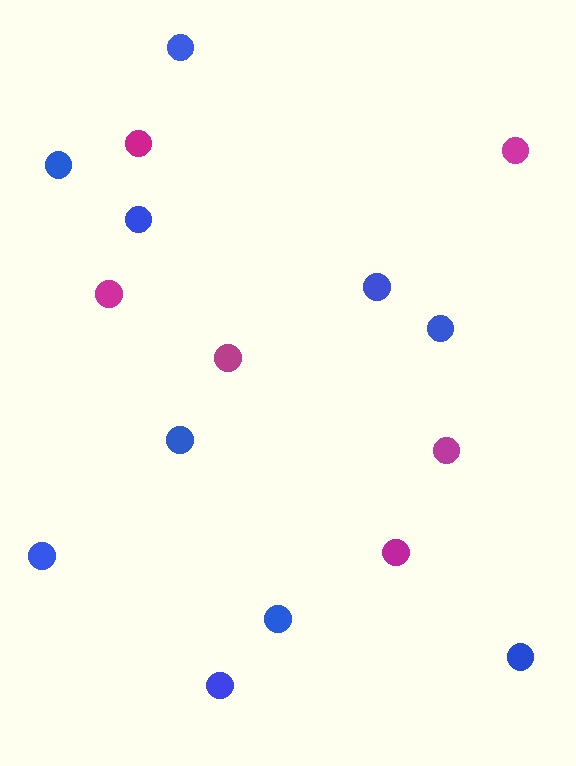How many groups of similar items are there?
There are 2 groups: one group of blue circles (10) and one group of magenta circles (6).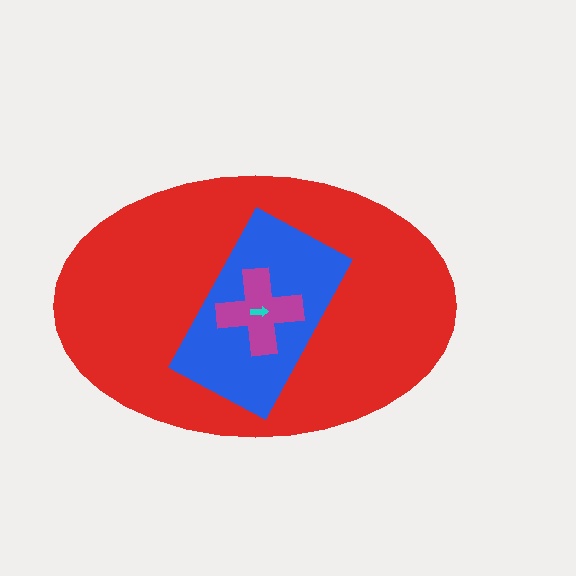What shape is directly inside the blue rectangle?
The magenta cross.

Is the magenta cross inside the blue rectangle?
Yes.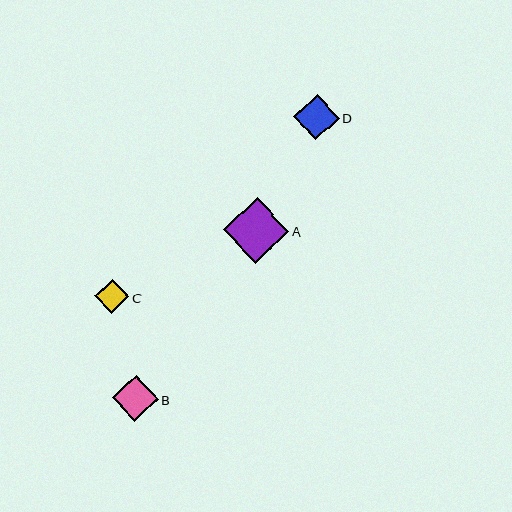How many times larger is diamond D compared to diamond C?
Diamond D is approximately 1.3 times the size of diamond C.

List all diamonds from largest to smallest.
From largest to smallest: A, B, D, C.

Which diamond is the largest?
Diamond A is the largest with a size of approximately 66 pixels.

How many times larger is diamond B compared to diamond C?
Diamond B is approximately 1.3 times the size of diamond C.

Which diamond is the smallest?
Diamond C is the smallest with a size of approximately 34 pixels.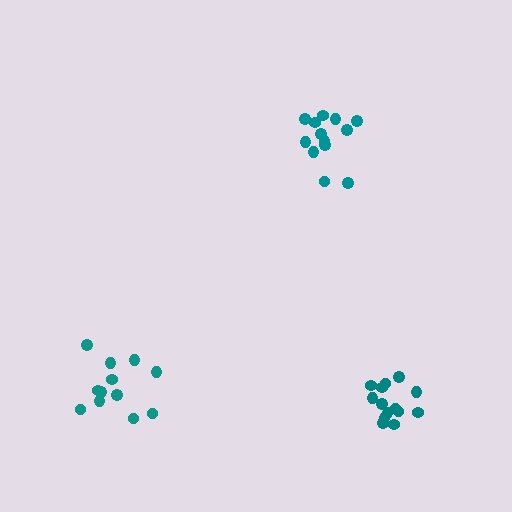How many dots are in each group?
Group 1: 13 dots, Group 2: 12 dots, Group 3: 14 dots (39 total).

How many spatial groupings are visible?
There are 3 spatial groupings.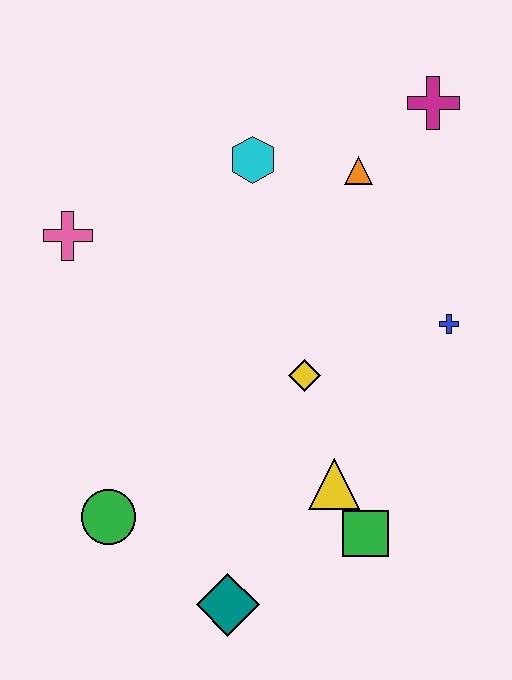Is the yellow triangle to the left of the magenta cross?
Yes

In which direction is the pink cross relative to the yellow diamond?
The pink cross is to the left of the yellow diamond.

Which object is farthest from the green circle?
The magenta cross is farthest from the green circle.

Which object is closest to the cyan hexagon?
The orange triangle is closest to the cyan hexagon.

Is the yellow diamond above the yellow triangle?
Yes